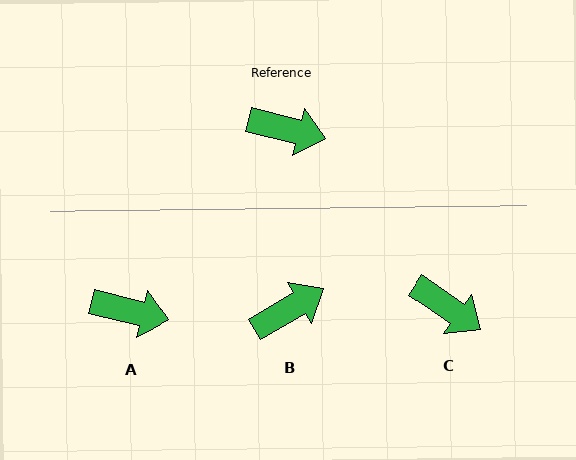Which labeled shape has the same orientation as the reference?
A.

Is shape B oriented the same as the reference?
No, it is off by about 45 degrees.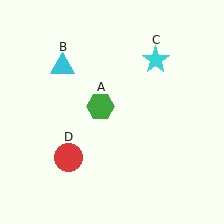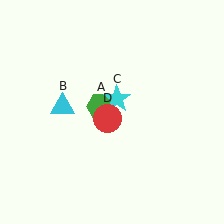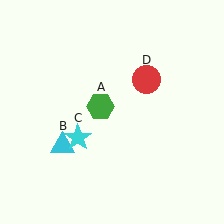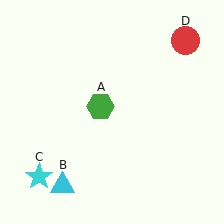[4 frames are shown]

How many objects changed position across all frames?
3 objects changed position: cyan triangle (object B), cyan star (object C), red circle (object D).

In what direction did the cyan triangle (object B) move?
The cyan triangle (object B) moved down.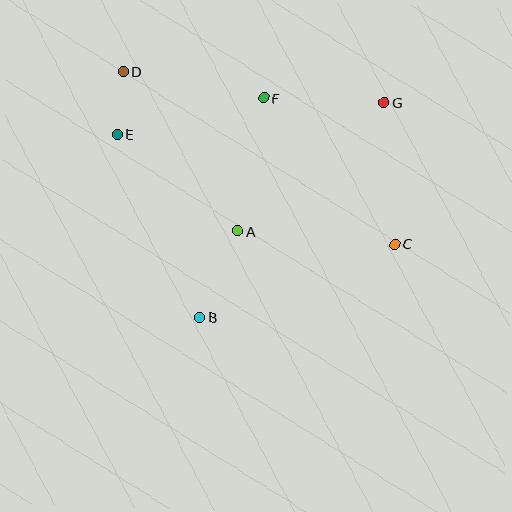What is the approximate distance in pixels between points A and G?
The distance between A and G is approximately 195 pixels.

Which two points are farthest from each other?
Points C and D are farthest from each other.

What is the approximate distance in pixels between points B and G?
The distance between B and G is approximately 283 pixels.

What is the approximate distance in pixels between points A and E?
The distance between A and E is approximately 154 pixels.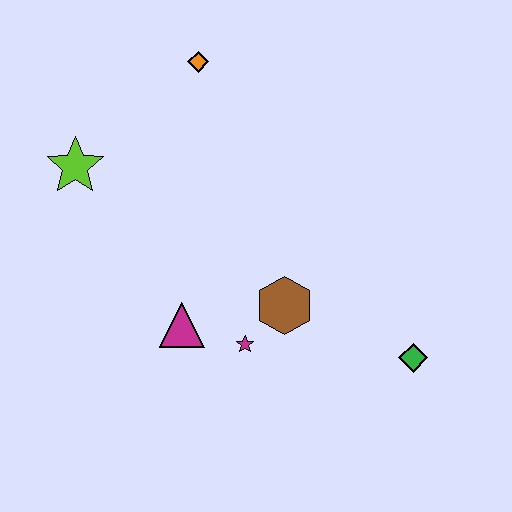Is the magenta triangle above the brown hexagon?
No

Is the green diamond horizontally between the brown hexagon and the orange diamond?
No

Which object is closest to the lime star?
The orange diamond is closest to the lime star.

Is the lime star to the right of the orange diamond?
No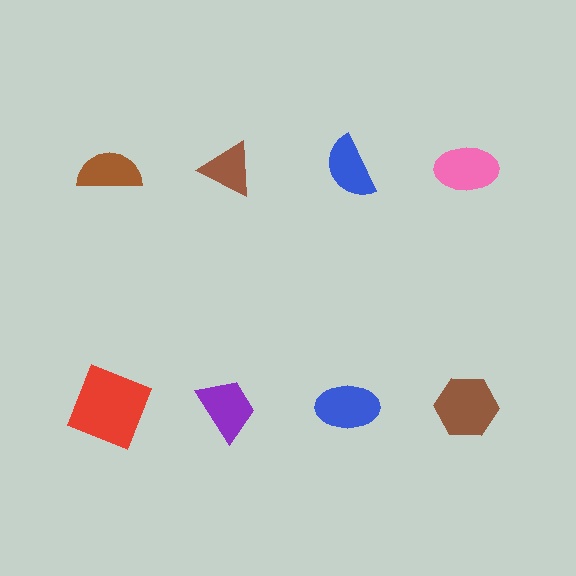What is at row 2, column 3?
A blue ellipse.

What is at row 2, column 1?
A red square.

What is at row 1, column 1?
A brown semicircle.